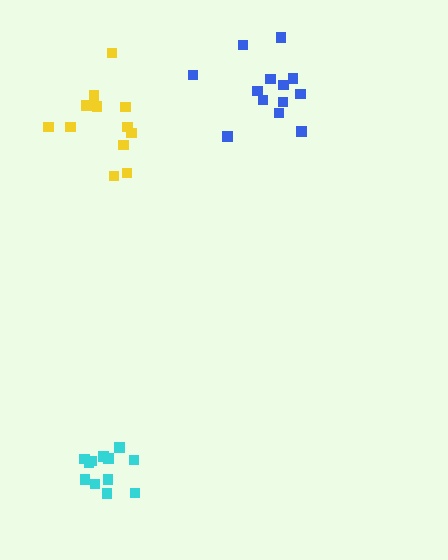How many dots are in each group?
Group 1: 13 dots, Group 2: 12 dots, Group 3: 12 dots (37 total).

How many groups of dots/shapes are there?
There are 3 groups.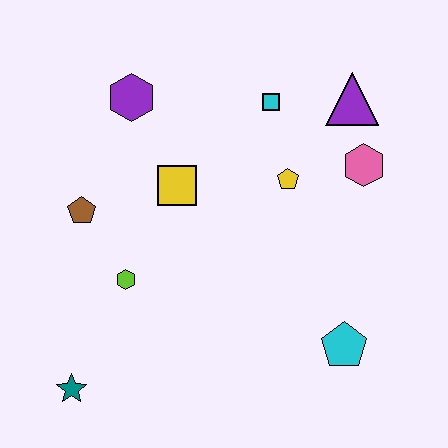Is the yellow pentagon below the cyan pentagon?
No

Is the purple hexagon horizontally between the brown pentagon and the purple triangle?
Yes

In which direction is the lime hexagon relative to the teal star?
The lime hexagon is above the teal star.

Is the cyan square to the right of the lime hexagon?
Yes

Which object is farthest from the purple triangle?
The teal star is farthest from the purple triangle.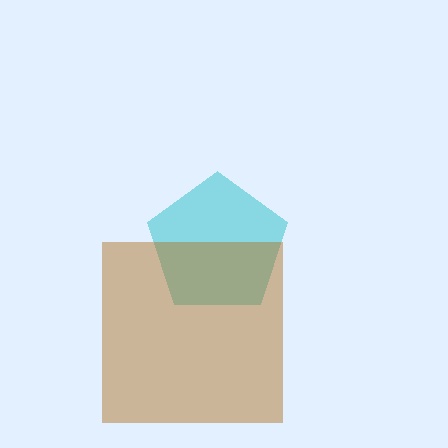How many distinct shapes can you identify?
There are 2 distinct shapes: a cyan pentagon, a brown square.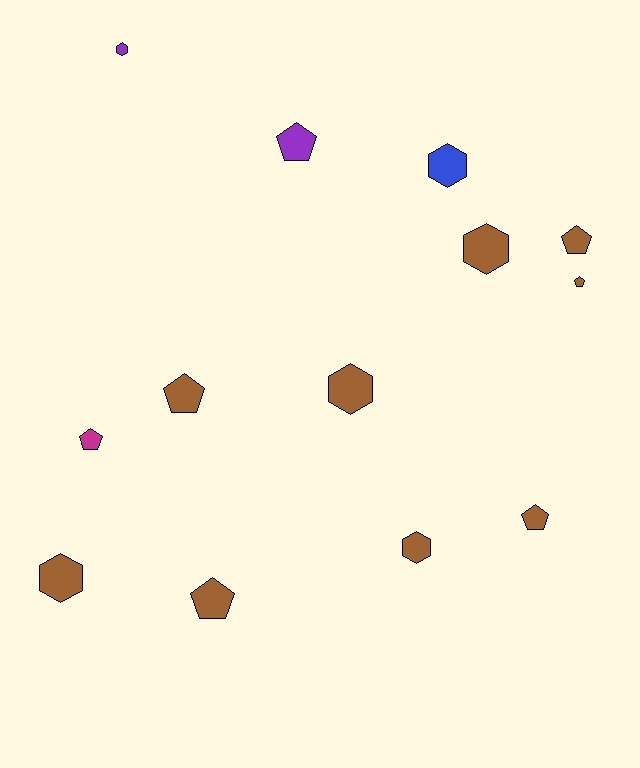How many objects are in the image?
There are 13 objects.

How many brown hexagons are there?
There are 4 brown hexagons.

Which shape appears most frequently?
Pentagon, with 7 objects.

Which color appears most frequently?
Brown, with 9 objects.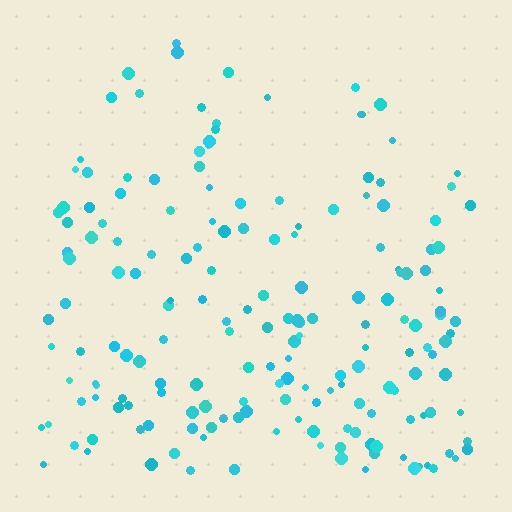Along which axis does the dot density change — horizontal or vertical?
Vertical.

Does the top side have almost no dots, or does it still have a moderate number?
Still a moderate number, just noticeably fewer than the bottom.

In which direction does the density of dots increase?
From top to bottom, with the bottom side densest.